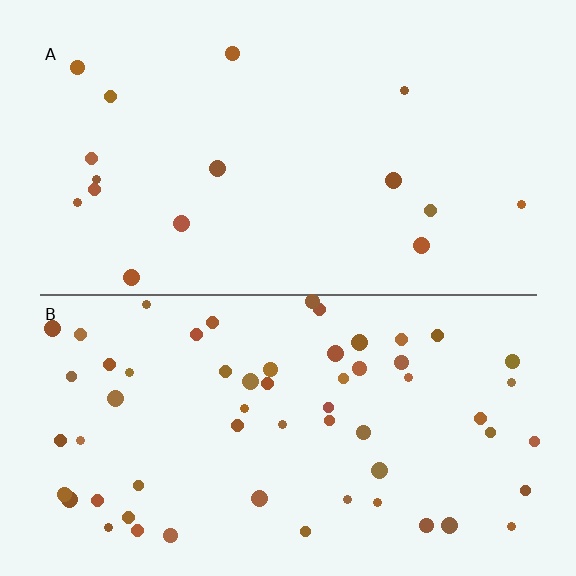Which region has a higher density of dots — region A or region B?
B (the bottom).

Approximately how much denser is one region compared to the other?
Approximately 3.7× — region B over region A.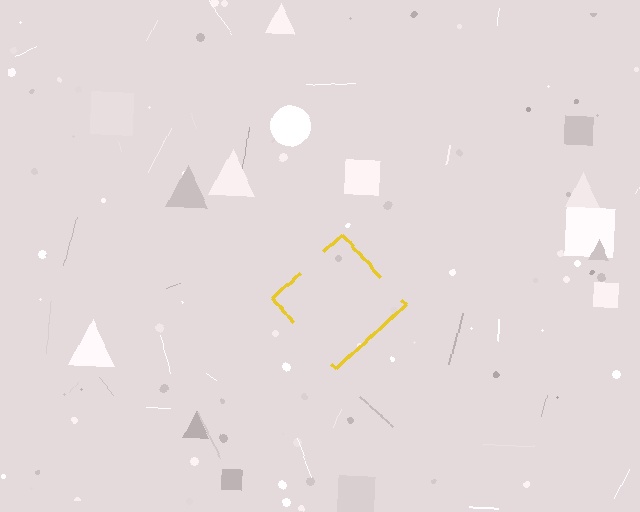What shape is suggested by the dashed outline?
The dashed outline suggests a diamond.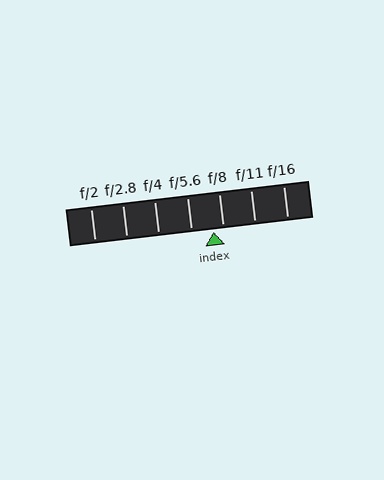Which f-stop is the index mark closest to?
The index mark is closest to f/8.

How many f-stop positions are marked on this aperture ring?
There are 7 f-stop positions marked.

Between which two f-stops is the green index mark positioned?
The index mark is between f/5.6 and f/8.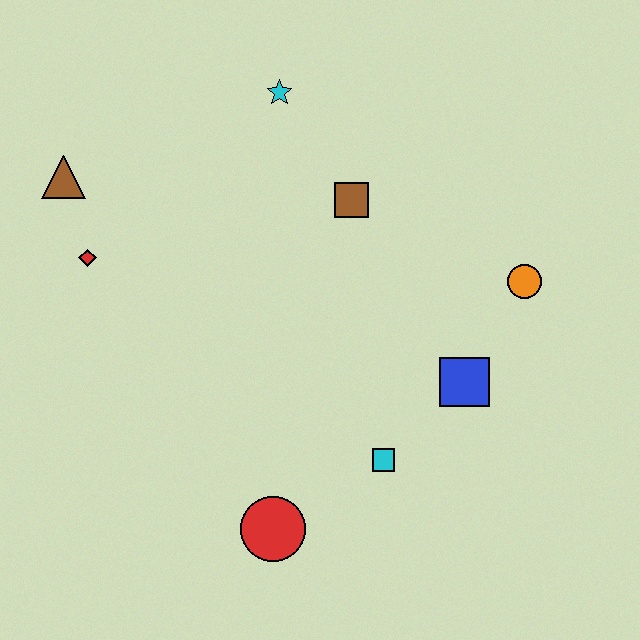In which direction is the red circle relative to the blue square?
The red circle is to the left of the blue square.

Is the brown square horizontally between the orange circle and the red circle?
Yes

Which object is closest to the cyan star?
The brown square is closest to the cyan star.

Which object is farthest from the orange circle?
The brown triangle is farthest from the orange circle.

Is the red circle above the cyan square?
No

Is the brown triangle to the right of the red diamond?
No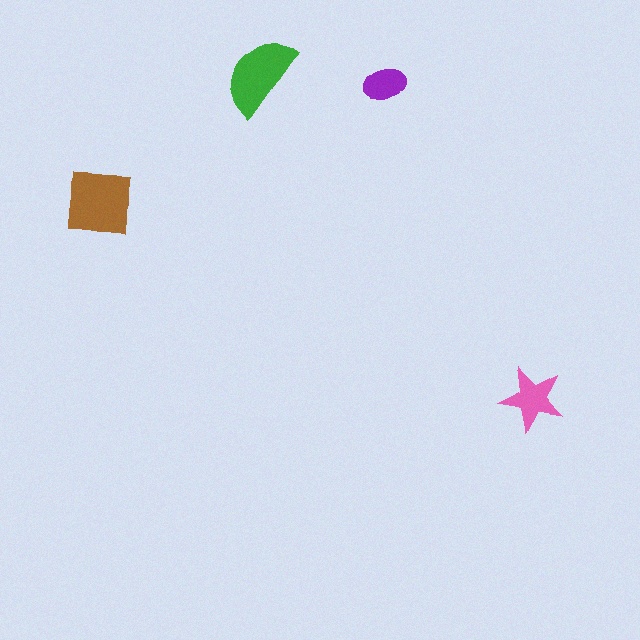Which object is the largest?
The brown square.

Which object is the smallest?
The purple ellipse.